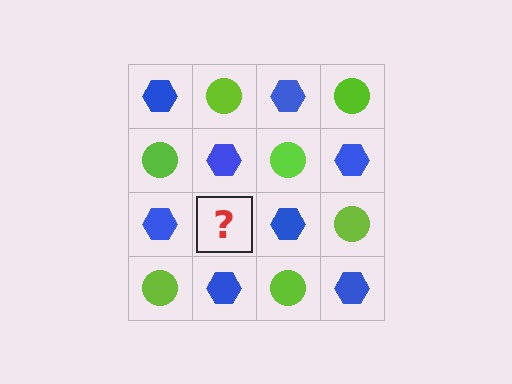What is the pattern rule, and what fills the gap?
The rule is that it alternates blue hexagon and lime circle in a checkerboard pattern. The gap should be filled with a lime circle.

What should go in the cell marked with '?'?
The missing cell should contain a lime circle.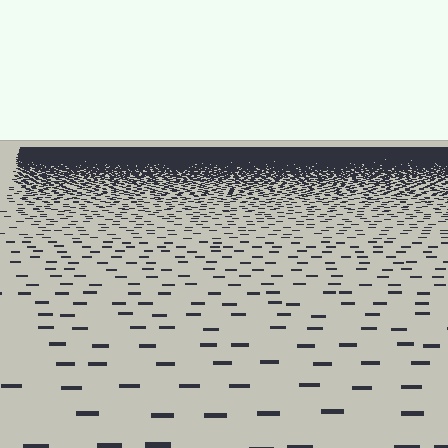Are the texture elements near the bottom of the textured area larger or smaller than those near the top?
Larger. Near the bottom, elements are closer to the viewer and appear at a bigger on-screen size.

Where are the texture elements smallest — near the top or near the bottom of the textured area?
Near the top.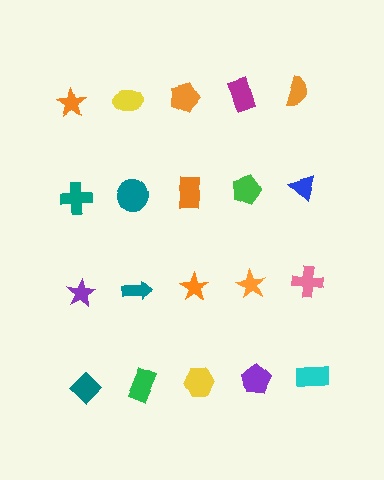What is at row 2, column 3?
An orange rectangle.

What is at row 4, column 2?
A green rectangle.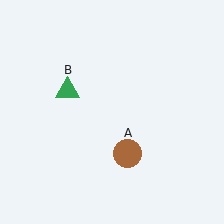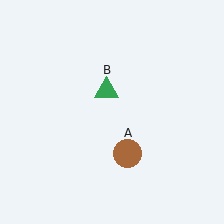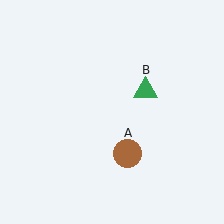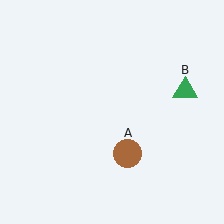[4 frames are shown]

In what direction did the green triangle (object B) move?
The green triangle (object B) moved right.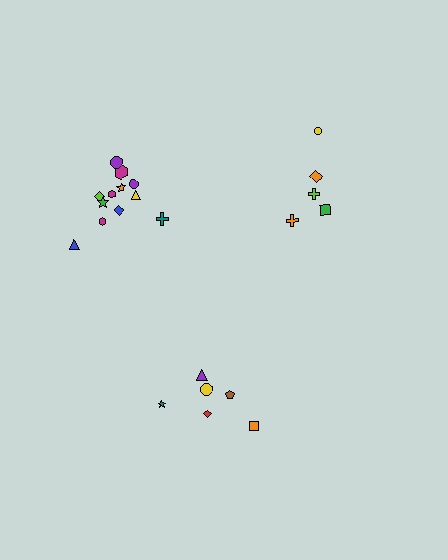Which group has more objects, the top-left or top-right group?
The top-left group.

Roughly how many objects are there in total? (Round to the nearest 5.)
Roughly 25 objects in total.